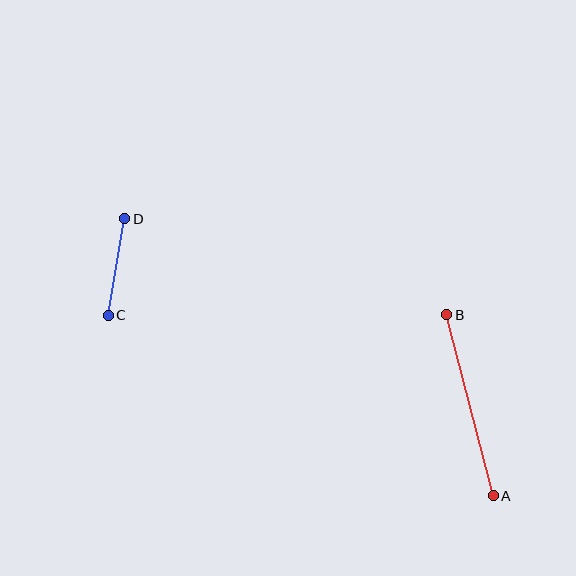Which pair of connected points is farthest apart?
Points A and B are farthest apart.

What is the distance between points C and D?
The distance is approximately 98 pixels.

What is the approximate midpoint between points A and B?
The midpoint is at approximately (470, 405) pixels.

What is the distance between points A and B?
The distance is approximately 187 pixels.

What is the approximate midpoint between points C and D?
The midpoint is at approximately (116, 267) pixels.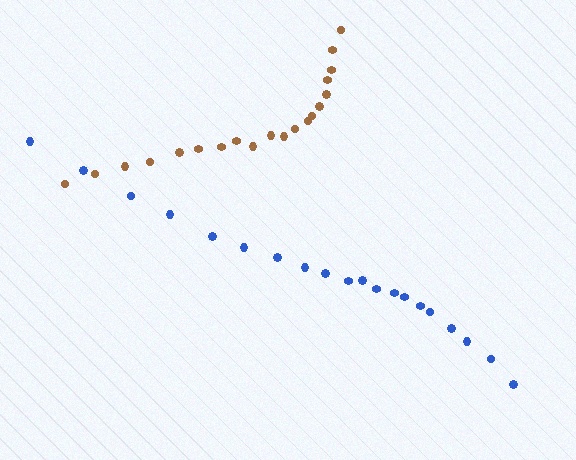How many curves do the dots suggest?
There are 2 distinct paths.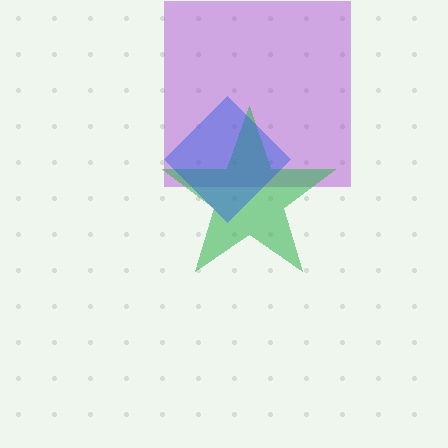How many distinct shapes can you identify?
There are 3 distinct shapes: a purple square, a green star, a blue diamond.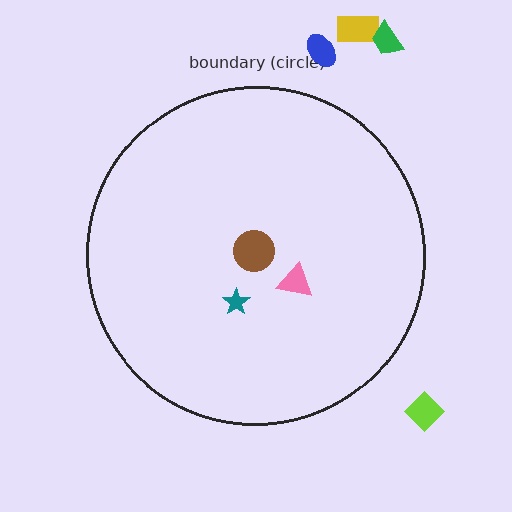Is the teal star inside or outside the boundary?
Inside.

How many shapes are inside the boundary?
3 inside, 4 outside.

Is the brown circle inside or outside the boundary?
Inside.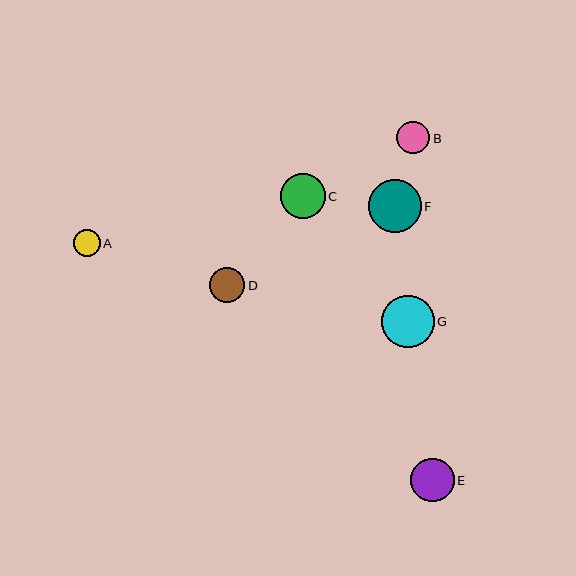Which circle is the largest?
Circle F is the largest with a size of approximately 53 pixels.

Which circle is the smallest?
Circle A is the smallest with a size of approximately 27 pixels.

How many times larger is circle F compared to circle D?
Circle F is approximately 1.5 times the size of circle D.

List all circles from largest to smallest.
From largest to smallest: F, G, C, E, D, B, A.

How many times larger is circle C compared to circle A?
Circle C is approximately 1.6 times the size of circle A.